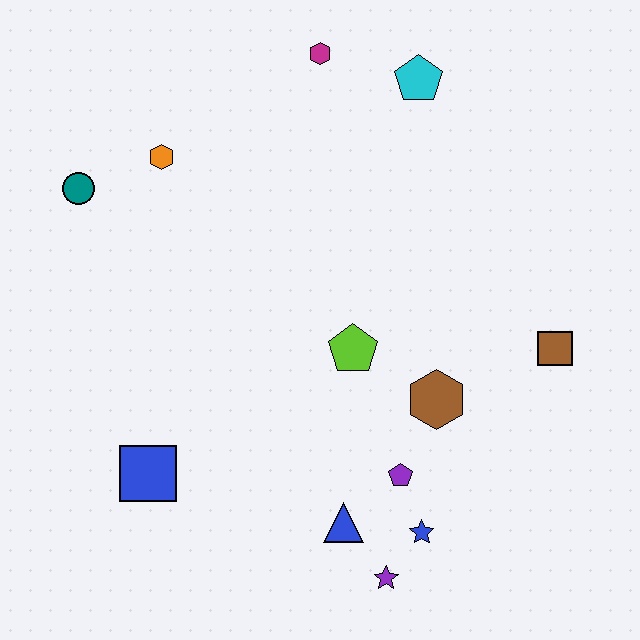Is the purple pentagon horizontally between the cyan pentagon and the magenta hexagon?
Yes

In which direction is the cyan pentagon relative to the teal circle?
The cyan pentagon is to the right of the teal circle.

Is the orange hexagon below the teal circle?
No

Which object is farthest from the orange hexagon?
The purple star is farthest from the orange hexagon.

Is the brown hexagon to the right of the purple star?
Yes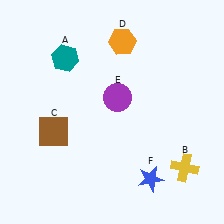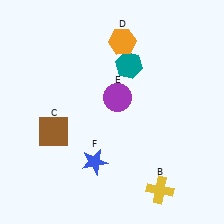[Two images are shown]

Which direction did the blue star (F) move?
The blue star (F) moved left.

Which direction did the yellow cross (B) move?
The yellow cross (B) moved left.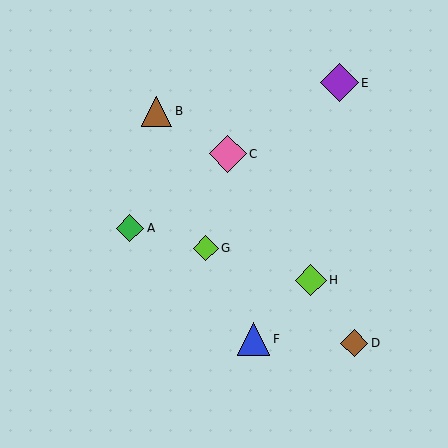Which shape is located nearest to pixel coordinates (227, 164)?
The pink diamond (labeled C) at (228, 154) is nearest to that location.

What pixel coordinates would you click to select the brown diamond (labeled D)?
Click at (354, 343) to select the brown diamond D.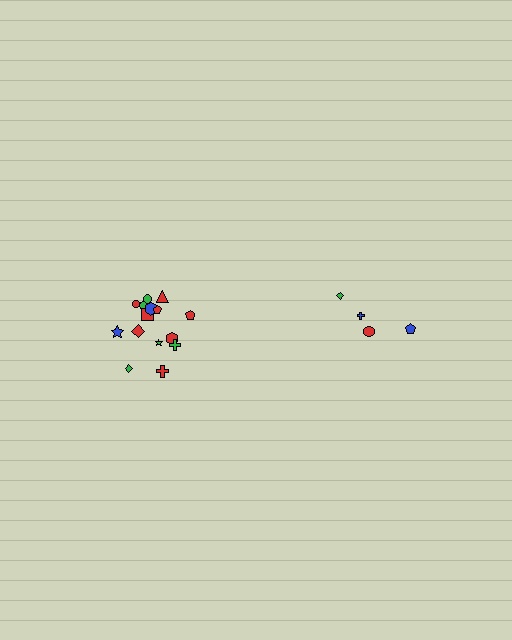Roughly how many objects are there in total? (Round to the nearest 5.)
Roughly 20 objects in total.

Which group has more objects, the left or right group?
The left group.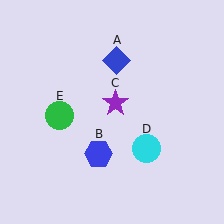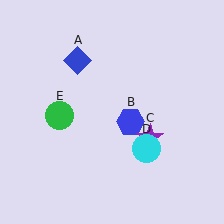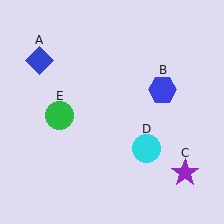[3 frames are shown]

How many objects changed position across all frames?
3 objects changed position: blue diamond (object A), blue hexagon (object B), purple star (object C).